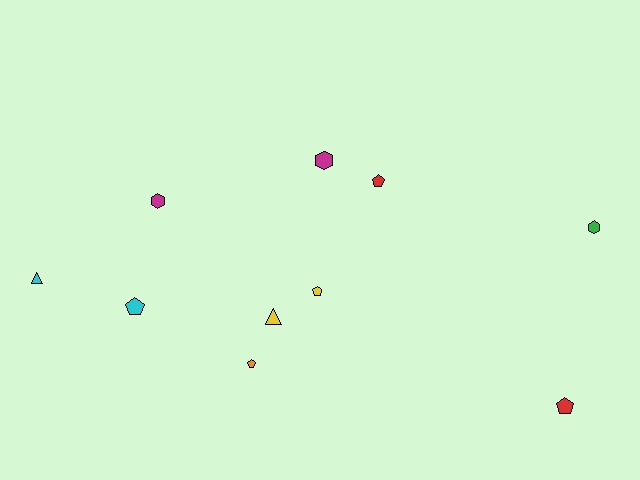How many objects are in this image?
There are 10 objects.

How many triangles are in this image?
There are 2 triangles.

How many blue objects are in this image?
There are no blue objects.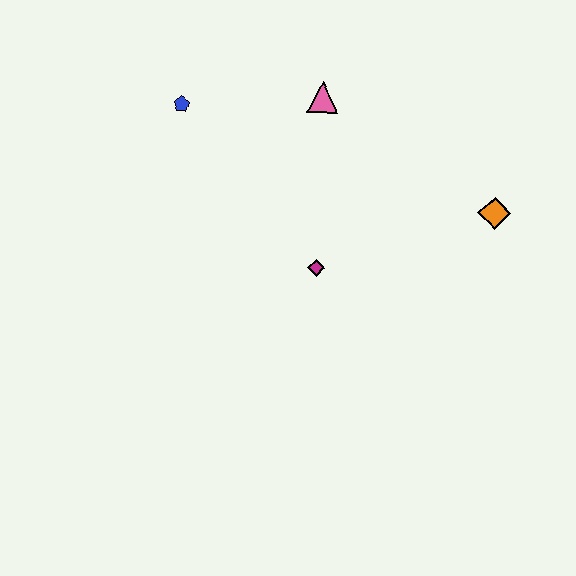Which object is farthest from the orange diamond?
The blue pentagon is farthest from the orange diamond.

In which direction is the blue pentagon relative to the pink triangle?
The blue pentagon is to the left of the pink triangle.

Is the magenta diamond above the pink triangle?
No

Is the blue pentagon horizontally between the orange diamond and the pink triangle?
No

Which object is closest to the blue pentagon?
The pink triangle is closest to the blue pentagon.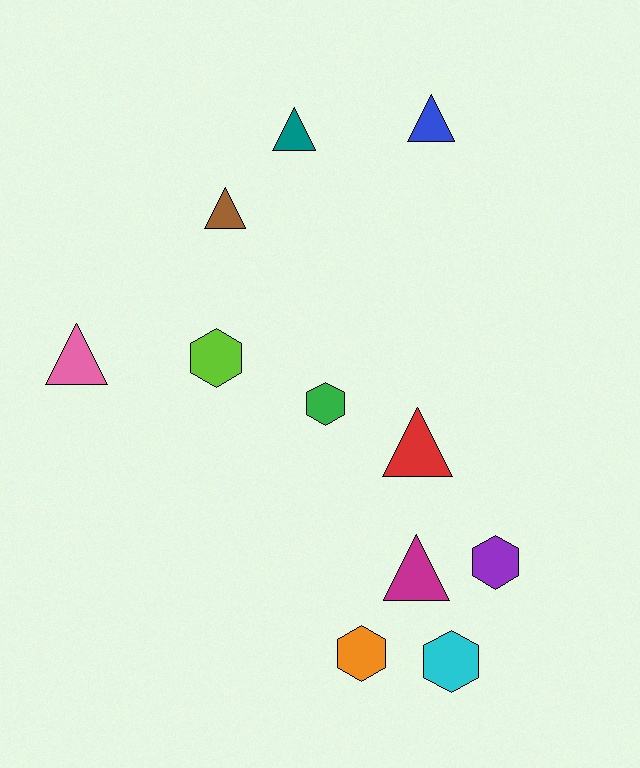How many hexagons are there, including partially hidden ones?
There are 5 hexagons.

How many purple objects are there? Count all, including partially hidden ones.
There is 1 purple object.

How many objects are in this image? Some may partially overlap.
There are 11 objects.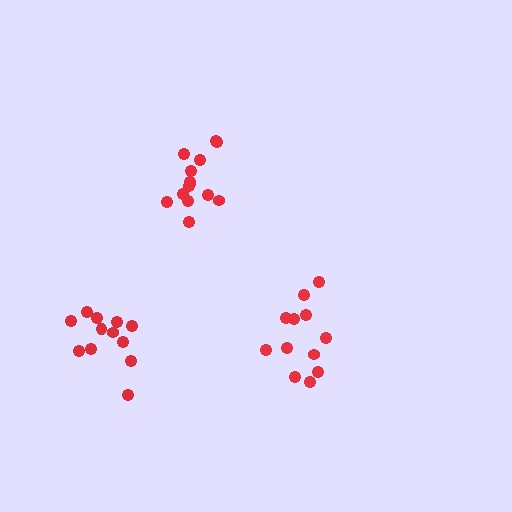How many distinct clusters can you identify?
There are 3 distinct clusters.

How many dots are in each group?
Group 1: 12 dots, Group 2: 12 dots, Group 3: 14 dots (38 total).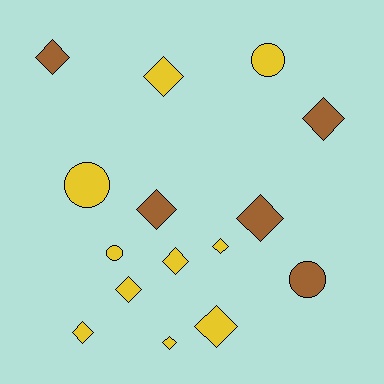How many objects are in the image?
There are 15 objects.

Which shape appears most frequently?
Diamond, with 11 objects.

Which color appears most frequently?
Yellow, with 10 objects.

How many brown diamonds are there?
There are 4 brown diamonds.